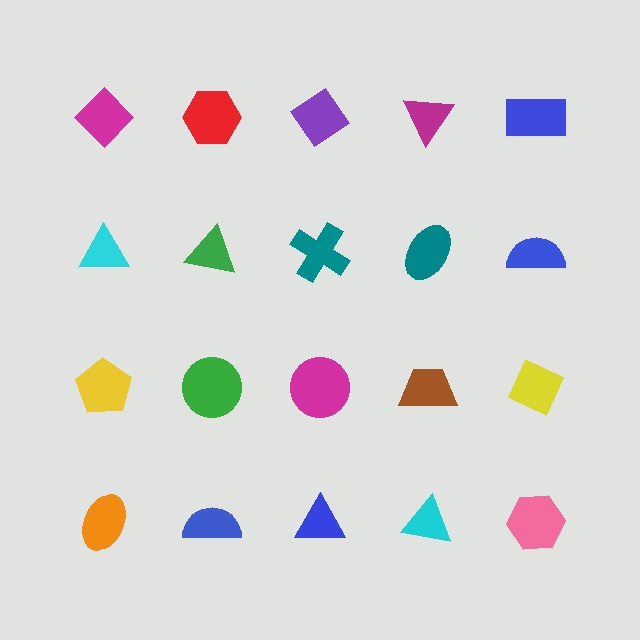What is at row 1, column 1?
A magenta diamond.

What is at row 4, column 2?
A blue semicircle.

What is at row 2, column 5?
A blue semicircle.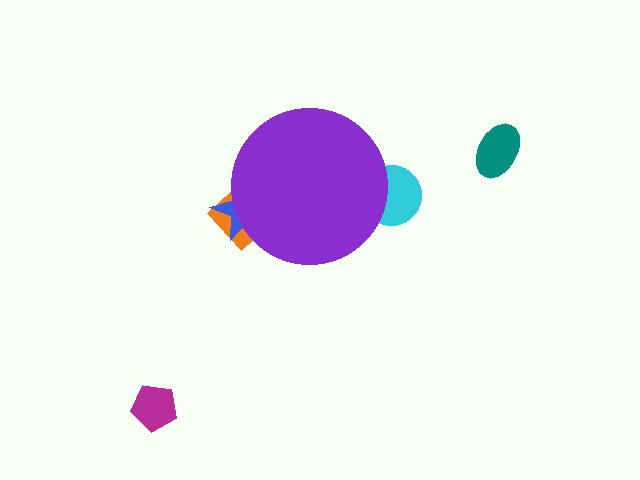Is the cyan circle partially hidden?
Yes, the cyan circle is partially hidden behind the purple circle.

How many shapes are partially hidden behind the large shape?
3 shapes are partially hidden.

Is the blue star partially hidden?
Yes, the blue star is partially hidden behind the purple circle.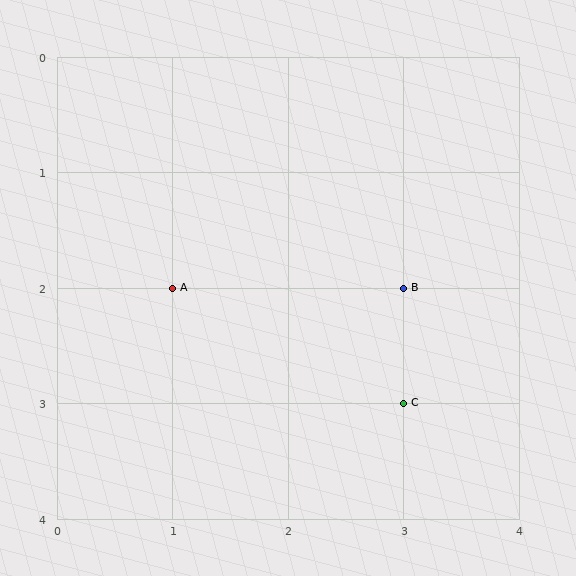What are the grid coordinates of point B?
Point B is at grid coordinates (3, 2).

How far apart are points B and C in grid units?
Points B and C are 1 row apart.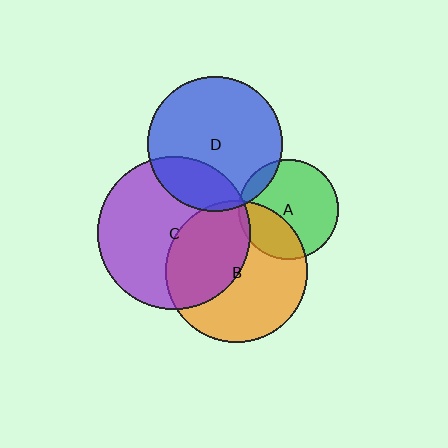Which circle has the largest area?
Circle C (purple).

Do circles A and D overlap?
Yes.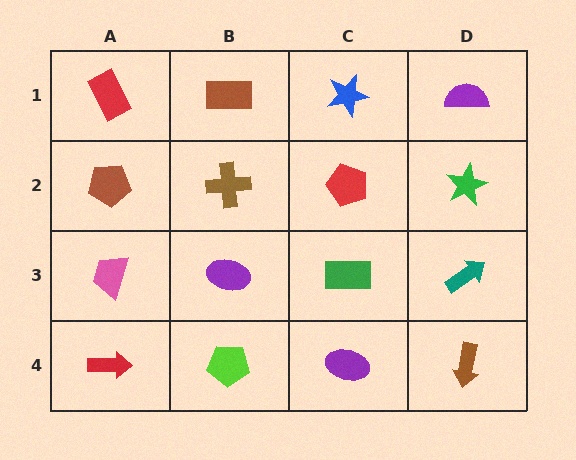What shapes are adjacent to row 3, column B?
A brown cross (row 2, column B), a lime pentagon (row 4, column B), a pink trapezoid (row 3, column A), a green rectangle (row 3, column C).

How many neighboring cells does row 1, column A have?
2.